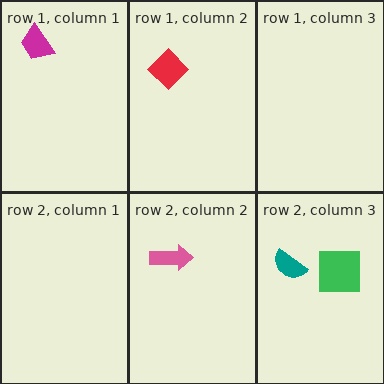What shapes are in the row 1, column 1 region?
The magenta trapezoid.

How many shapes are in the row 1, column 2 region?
1.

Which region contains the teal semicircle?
The row 2, column 3 region.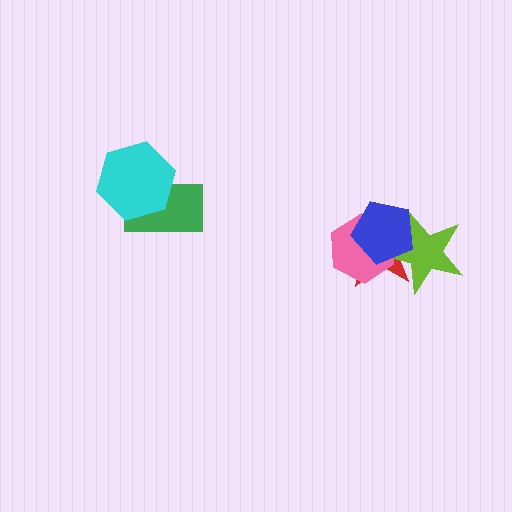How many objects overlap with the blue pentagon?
3 objects overlap with the blue pentagon.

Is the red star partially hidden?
Yes, it is partially covered by another shape.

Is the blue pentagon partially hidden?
No, no other shape covers it.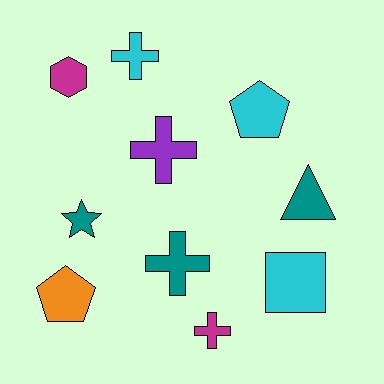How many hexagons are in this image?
There is 1 hexagon.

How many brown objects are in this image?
There are no brown objects.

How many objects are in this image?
There are 10 objects.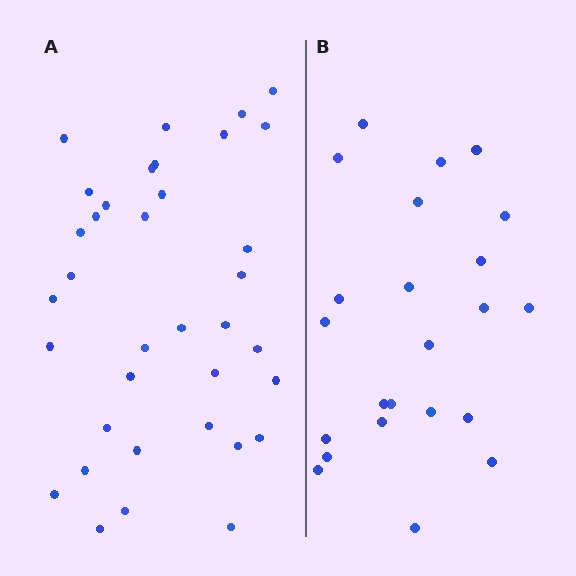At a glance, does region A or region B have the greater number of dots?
Region A (the left region) has more dots.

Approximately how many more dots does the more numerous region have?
Region A has approximately 15 more dots than region B.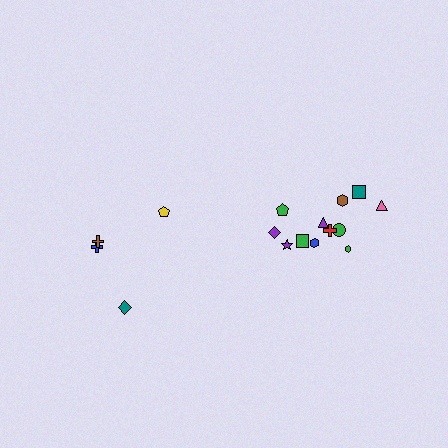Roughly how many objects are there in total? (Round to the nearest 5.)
Roughly 15 objects in total.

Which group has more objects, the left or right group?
The right group.